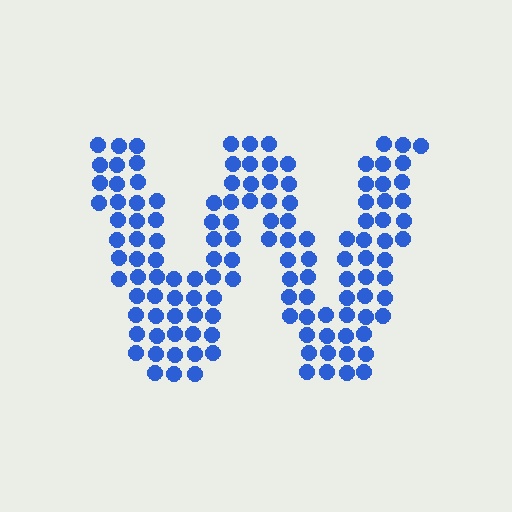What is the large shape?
The large shape is the letter W.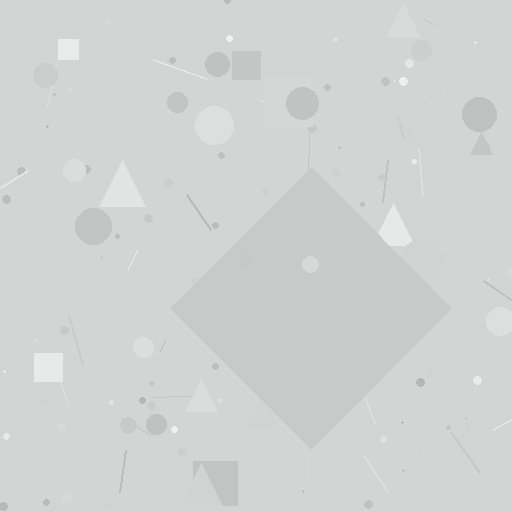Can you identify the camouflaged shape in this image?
The camouflaged shape is a diamond.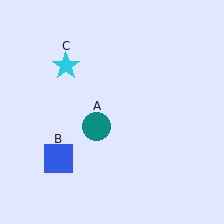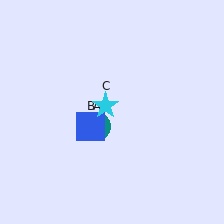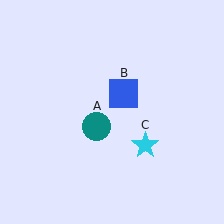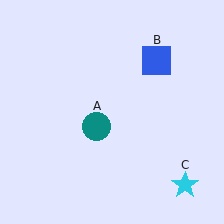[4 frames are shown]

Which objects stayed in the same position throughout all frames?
Teal circle (object A) remained stationary.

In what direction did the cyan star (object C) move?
The cyan star (object C) moved down and to the right.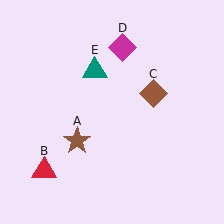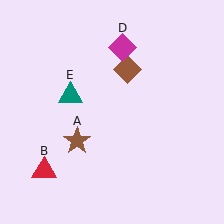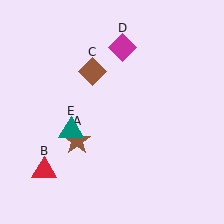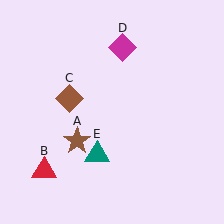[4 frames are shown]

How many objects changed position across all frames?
2 objects changed position: brown diamond (object C), teal triangle (object E).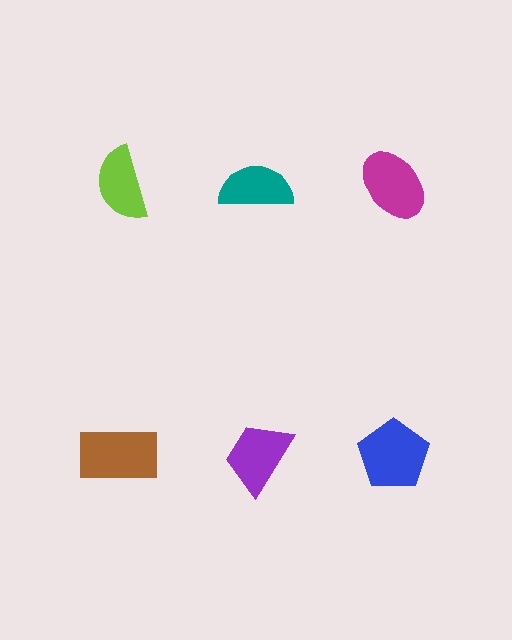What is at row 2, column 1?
A brown rectangle.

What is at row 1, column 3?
A magenta ellipse.